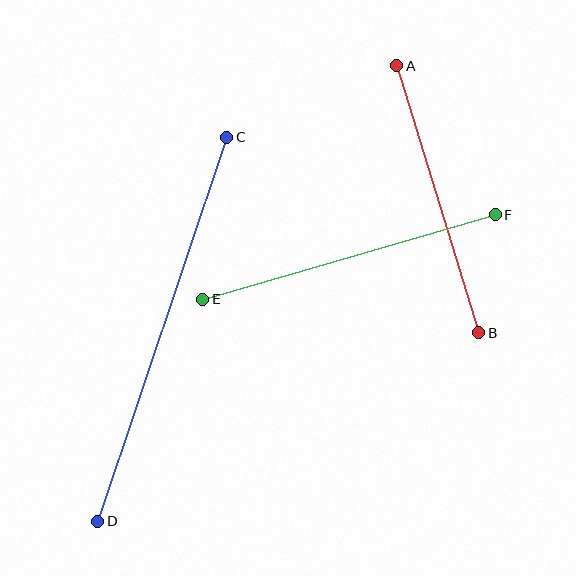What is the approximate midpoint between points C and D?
The midpoint is at approximately (162, 329) pixels.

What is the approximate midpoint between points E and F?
The midpoint is at approximately (349, 257) pixels.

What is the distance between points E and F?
The distance is approximately 304 pixels.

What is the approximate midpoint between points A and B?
The midpoint is at approximately (438, 199) pixels.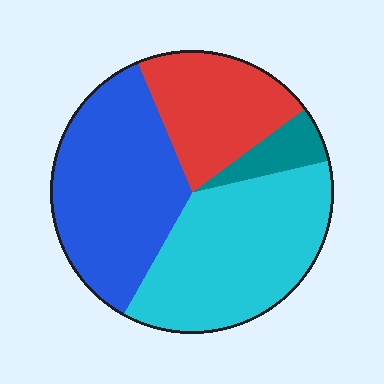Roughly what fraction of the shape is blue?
Blue takes up between a quarter and a half of the shape.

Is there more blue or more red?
Blue.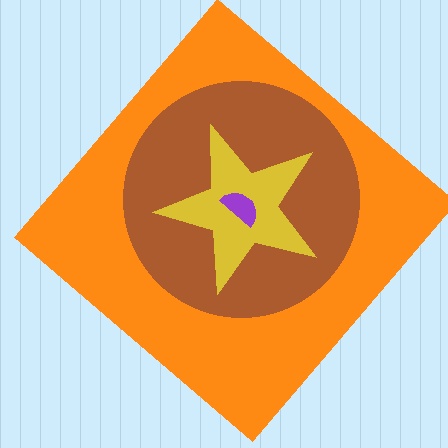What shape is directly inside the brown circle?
The yellow star.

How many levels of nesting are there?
4.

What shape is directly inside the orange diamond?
The brown circle.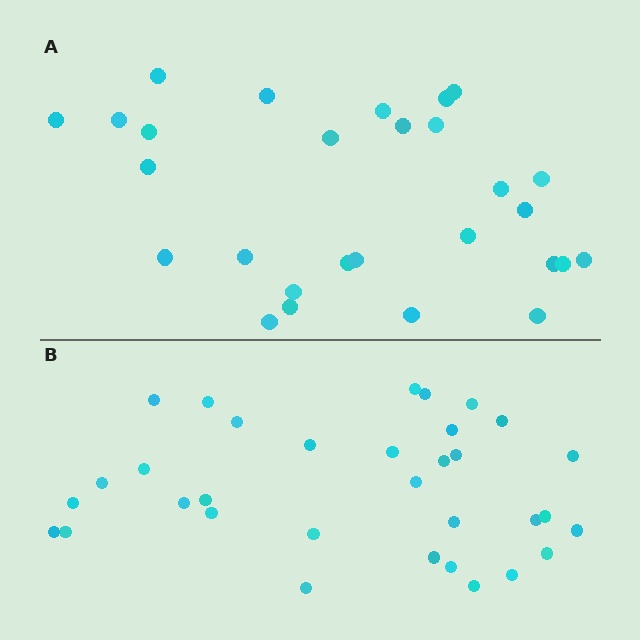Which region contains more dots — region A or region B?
Region B (the bottom region) has more dots.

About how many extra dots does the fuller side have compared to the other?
Region B has about 5 more dots than region A.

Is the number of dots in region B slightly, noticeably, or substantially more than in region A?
Region B has only slightly more — the two regions are fairly close. The ratio is roughly 1.2 to 1.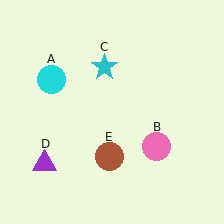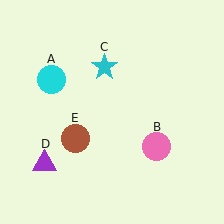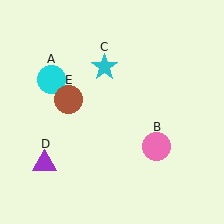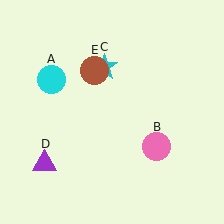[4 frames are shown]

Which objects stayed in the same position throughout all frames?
Cyan circle (object A) and pink circle (object B) and cyan star (object C) and purple triangle (object D) remained stationary.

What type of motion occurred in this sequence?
The brown circle (object E) rotated clockwise around the center of the scene.